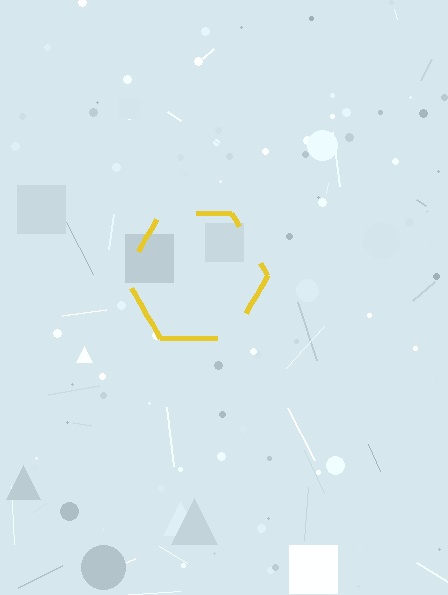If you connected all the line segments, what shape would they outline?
They would outline a hexagon.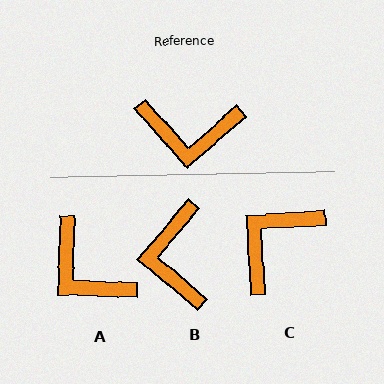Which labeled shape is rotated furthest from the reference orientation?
C, about 128 degrees away.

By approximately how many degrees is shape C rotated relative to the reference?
Approximately 128 degrees clockwise.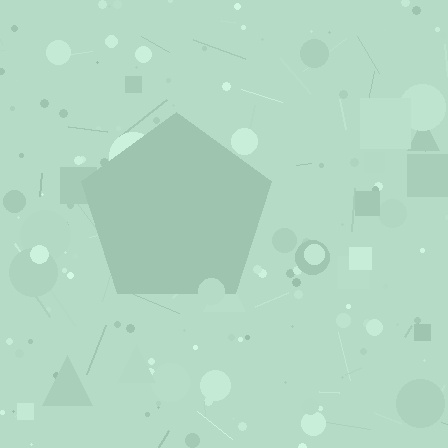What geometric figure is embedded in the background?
A pentagon is embedded in the background.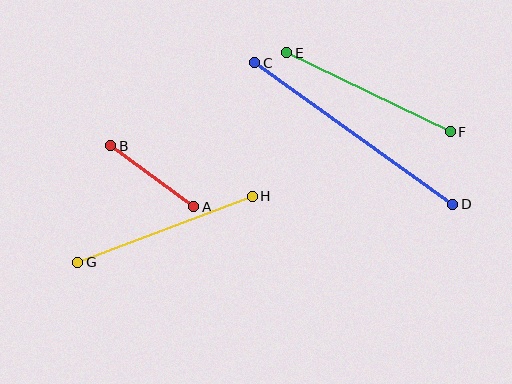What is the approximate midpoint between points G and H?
The midpoint is at approximately (165, 229) pixels.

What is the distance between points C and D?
The distance is approximately 244 pixels.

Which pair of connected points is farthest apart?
Points C and D are farthest apart.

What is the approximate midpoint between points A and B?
The midpoint is at approximately (152, 176) pixels.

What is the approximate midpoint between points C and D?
The midpoint is at approximately (354, 133) pixels.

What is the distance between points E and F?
The distance is approximately 182 pixels.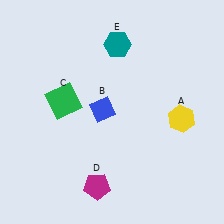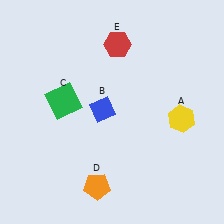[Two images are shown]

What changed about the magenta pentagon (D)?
In Image 1, D is magenta. In Image 2, it changed to orange.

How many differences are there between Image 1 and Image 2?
There are 2 differences between the two images.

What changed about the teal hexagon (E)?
In Image 1, E is teal. In Image 2, it changed to red.